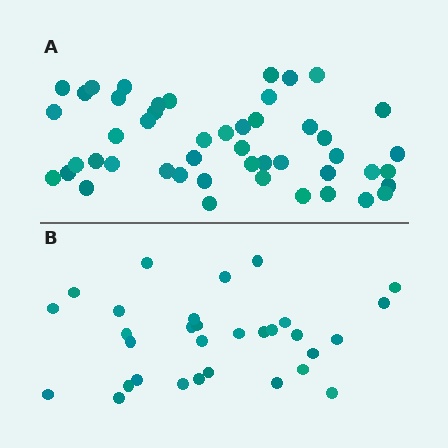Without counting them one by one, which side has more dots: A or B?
Region A (the top region) has more dots.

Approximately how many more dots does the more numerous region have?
Region A has approximately 15 more dots than region B.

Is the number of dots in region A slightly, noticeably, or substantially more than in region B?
Region A has substantially more. The ratio is roughly 1.5 to 1.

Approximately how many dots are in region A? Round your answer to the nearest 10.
About 50 dots. (The exact count is 48, which rounds to 50.)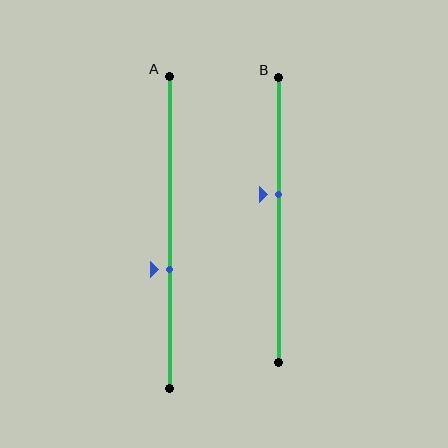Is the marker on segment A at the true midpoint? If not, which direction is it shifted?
No, the marker on segment A is shifted downward by about 12% of the segment length.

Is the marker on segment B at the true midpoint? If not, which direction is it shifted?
No, the marker on segment B is shifted upward by about 9% of the segment length.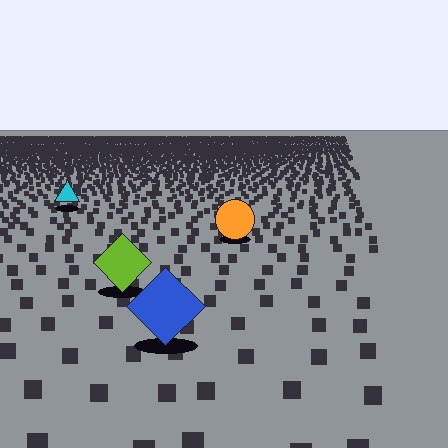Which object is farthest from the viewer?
The cyan triangle is farthest from the viewer. It appears smaller and the ground texture around it is denser.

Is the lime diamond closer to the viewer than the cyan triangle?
Yes. The lime diamond is closer — you can tell from the texture gradient: the ground texture is coarser near it.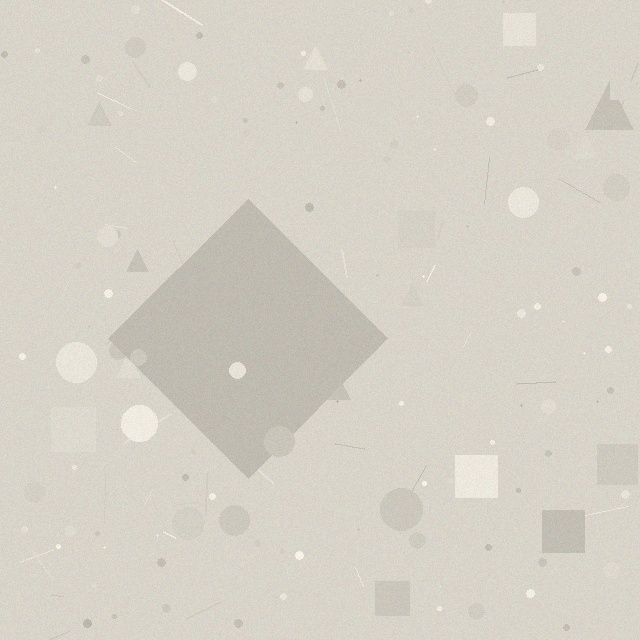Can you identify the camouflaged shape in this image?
The camouflaged shape is a diamond.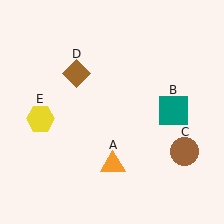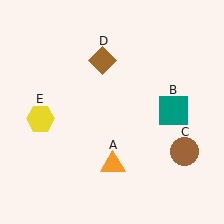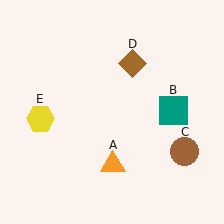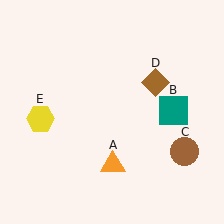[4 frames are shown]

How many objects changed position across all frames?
1 object changed position: brown diamond (object D).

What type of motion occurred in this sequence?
The brown diamond (object D) rotated clockwise around the center of the scene.